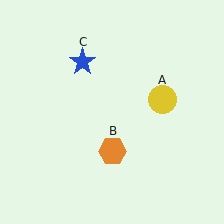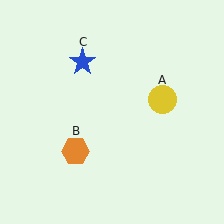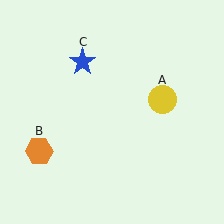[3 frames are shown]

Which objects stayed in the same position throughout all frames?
Yellow circle (object A) and blue star (object C) remained stationary.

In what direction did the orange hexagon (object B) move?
The orange hexagon (object B) moved left.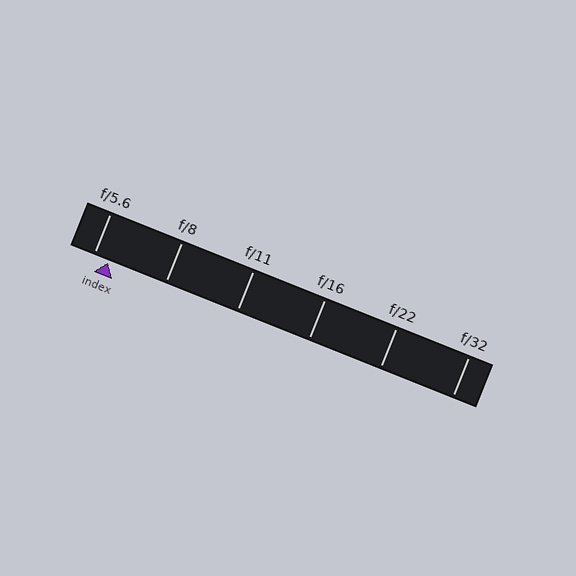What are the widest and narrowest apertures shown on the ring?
The widest aperture shown is f/5.6 and the narrowest is f/32.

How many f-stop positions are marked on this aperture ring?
There are 6 f-stop positions marked.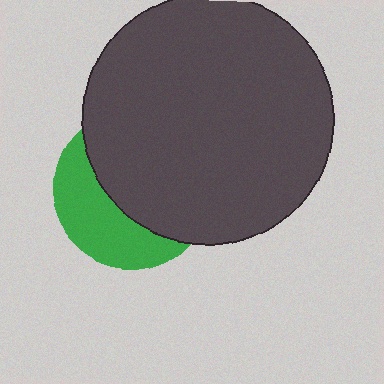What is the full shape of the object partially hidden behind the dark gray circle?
The partially hidden object is a green circle.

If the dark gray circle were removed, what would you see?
You would see the complete green circle.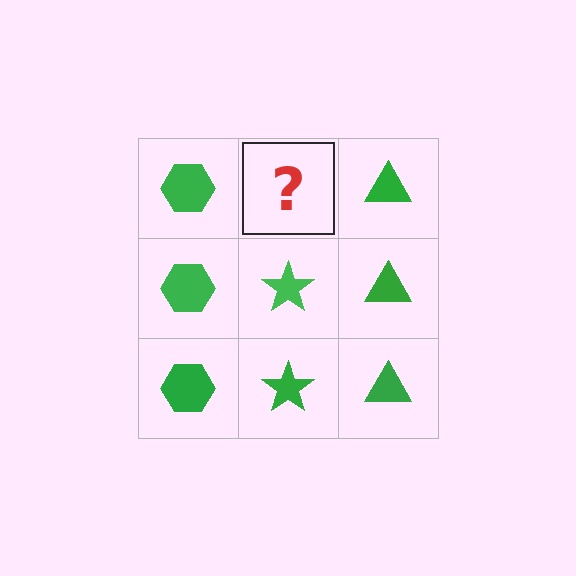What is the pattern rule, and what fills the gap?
The rule is that each column has a consistent shape. The gap should be filled with a green star.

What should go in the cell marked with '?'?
The missing cell should contain a green star.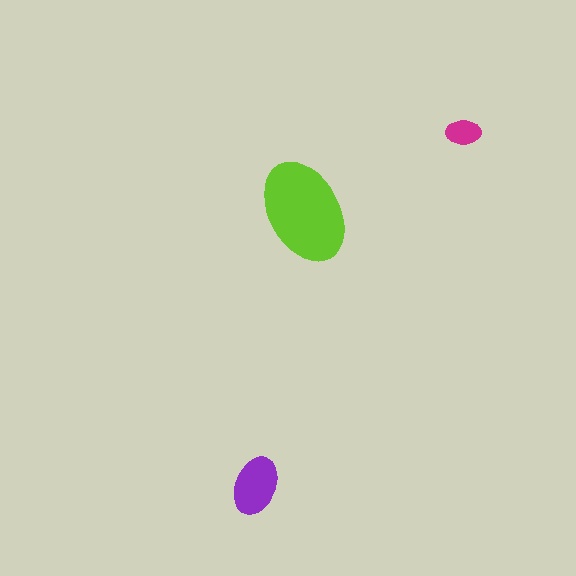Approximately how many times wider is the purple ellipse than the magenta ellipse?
About 1.5 times wider.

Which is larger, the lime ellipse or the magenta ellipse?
The lime one.